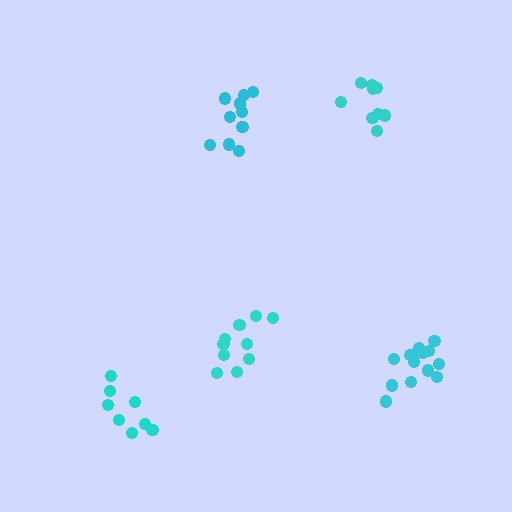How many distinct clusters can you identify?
There are 5 distinct clusters.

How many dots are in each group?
Group 1: 11 dots, Group 2: 14 dots, Group 3: 10 dots, Group 4: 9 dots, Group 5: 8 dots (52 total).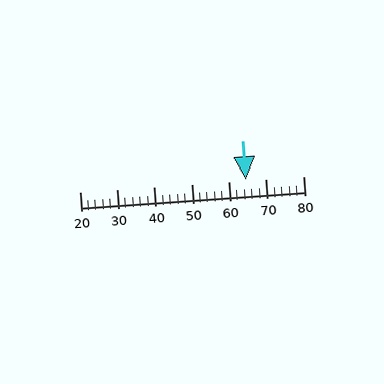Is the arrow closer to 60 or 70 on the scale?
The arrow is closer to 60.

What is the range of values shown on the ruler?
The ruler shows values from 20 to 80.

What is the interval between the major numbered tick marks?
The major tick marks are spaced 10 units apart.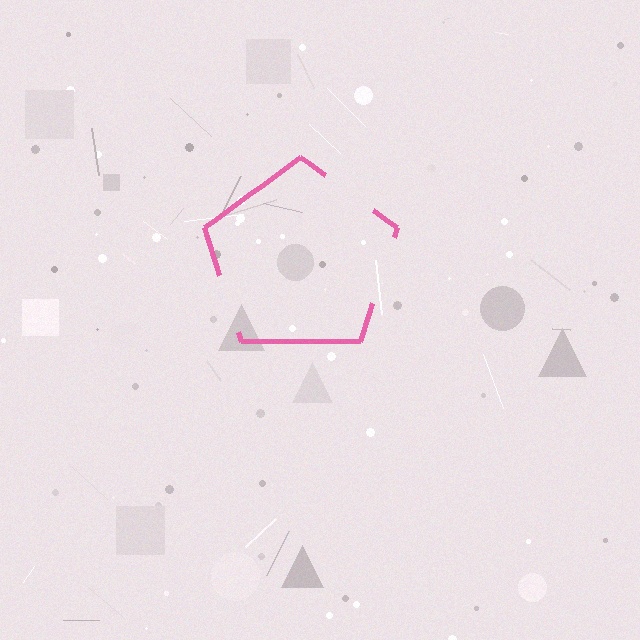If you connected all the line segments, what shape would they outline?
They would outline a pentagon.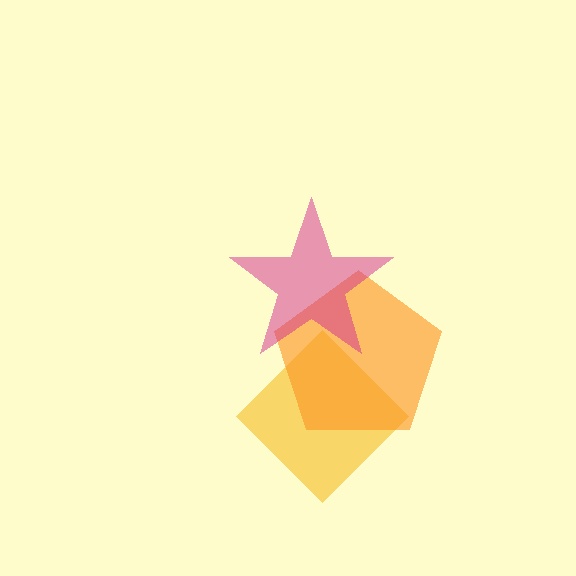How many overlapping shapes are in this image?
There are 3 overlapping shapes in the image.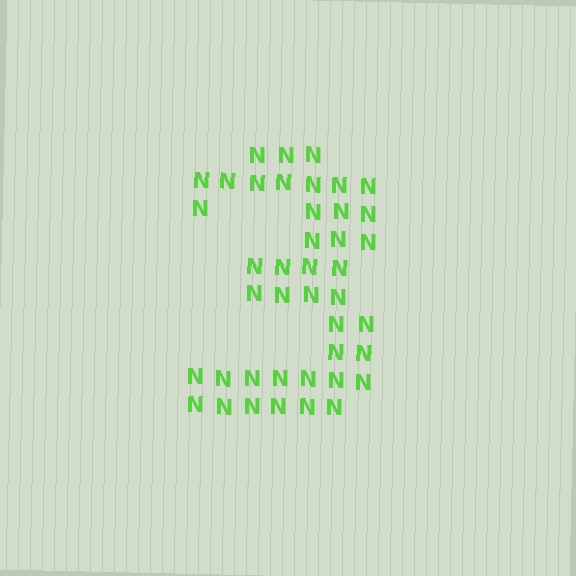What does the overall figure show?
The overall figure shows the digit 3.